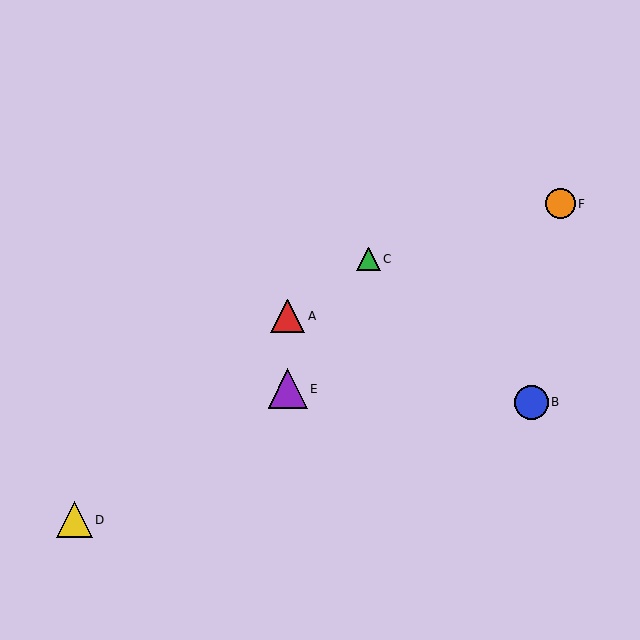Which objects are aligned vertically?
Objects A, E are aligned vertically.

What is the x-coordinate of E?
Object E is at x≈288.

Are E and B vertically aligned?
No, E is at x≈288 and B is at x≈531.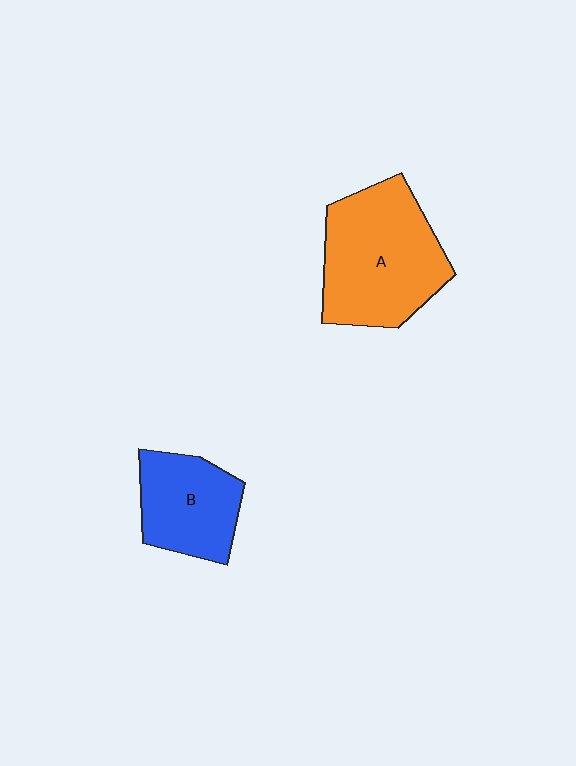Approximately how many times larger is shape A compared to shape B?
Approximately 1.6 times.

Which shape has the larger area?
Shape A (orange).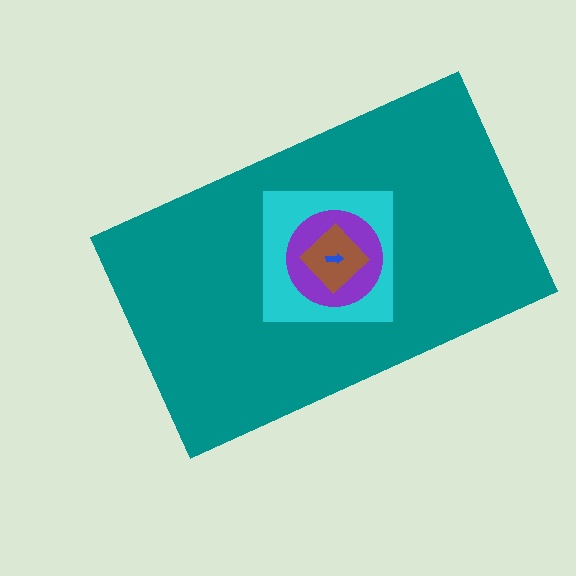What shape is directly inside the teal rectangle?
The cyan square.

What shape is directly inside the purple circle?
The brown diamond.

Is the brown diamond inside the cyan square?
Yes.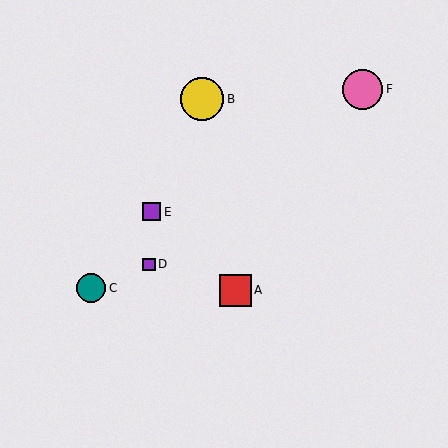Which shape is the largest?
The yellow circle (labeled B) is the largest.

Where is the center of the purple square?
The center of the purple square is at (149, 264).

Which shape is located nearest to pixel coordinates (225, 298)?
The red square (labeled A) at (235, 290) is nearest to that location.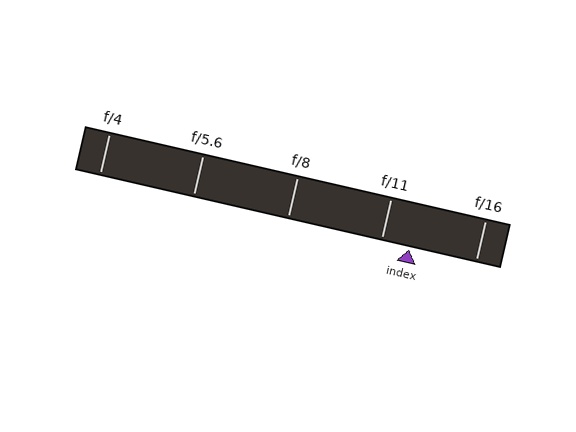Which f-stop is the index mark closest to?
The index mark is closest to f/11.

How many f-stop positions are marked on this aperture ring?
There are 5 f-stop positions marked.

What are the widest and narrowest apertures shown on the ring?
The widest aperture shown is f/4 and the narrowest is f/16.